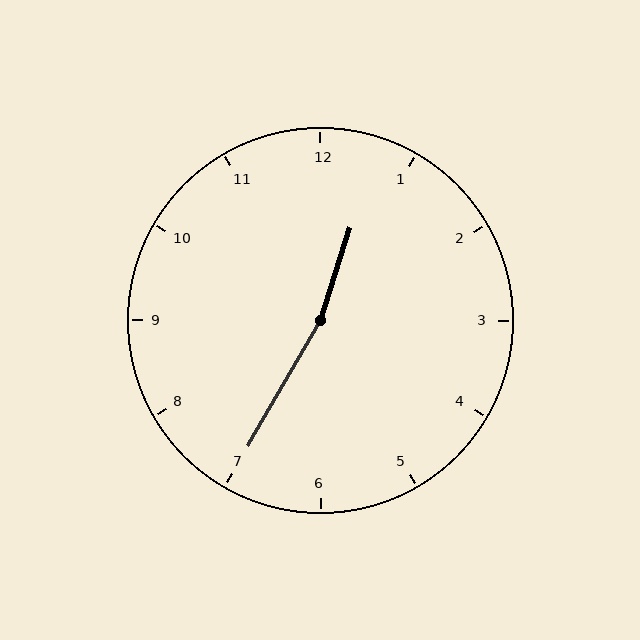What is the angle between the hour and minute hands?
Approximately 168 degrees.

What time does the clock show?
12:35.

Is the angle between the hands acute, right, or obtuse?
It is obtuse.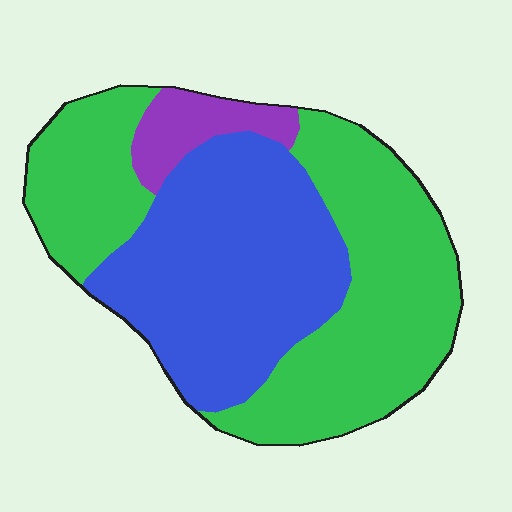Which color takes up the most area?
Green, at roughly 50%.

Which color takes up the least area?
Purple, at roughly 10%.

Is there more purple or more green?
Green.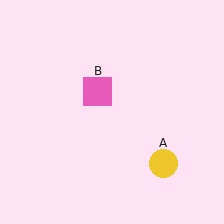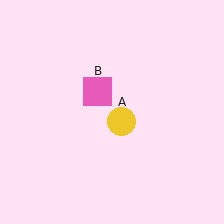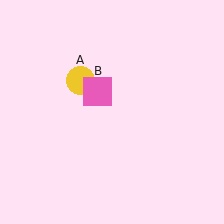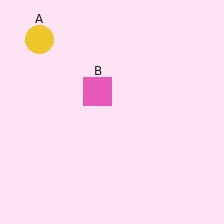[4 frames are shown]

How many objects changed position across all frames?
1 object changed position: yellow circle (object A).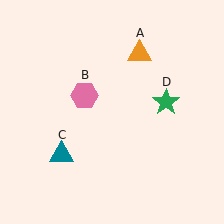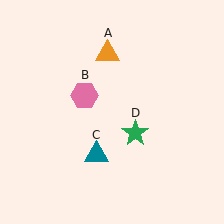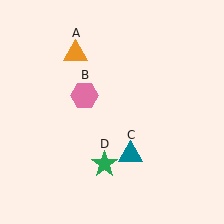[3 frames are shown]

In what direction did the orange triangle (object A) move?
The orange triangle (object A) moved left.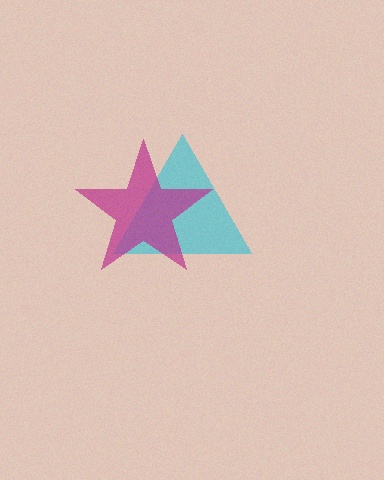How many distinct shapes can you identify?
There are 2 distinct shapes: a cyan triangle, a magenta star.